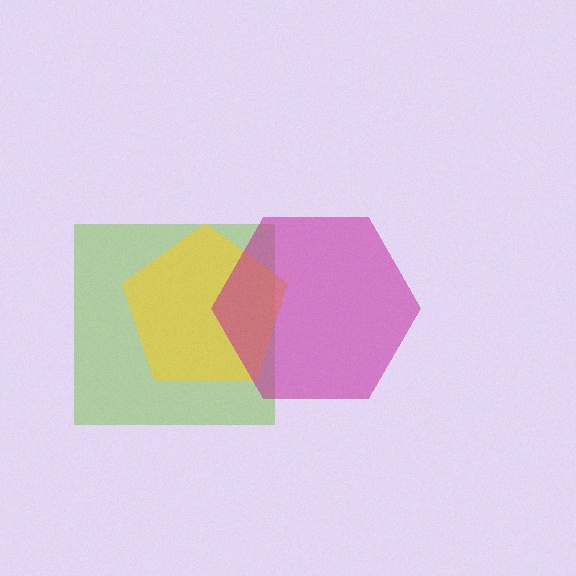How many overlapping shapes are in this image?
There are 3 overlapping shapes in the image.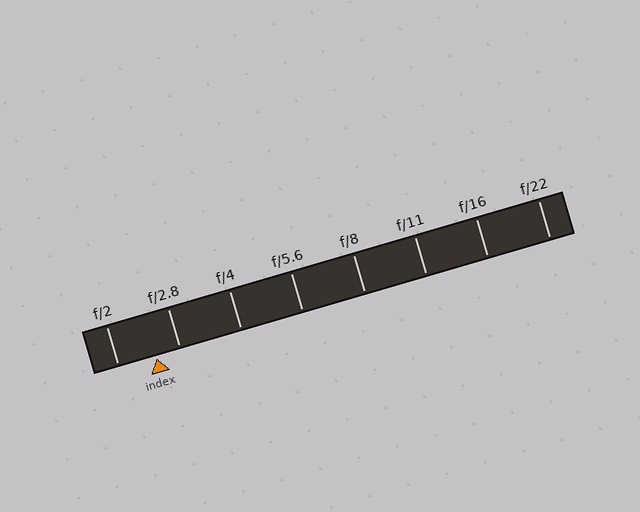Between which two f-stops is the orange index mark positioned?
The index mark is between f/2 and f/2.8.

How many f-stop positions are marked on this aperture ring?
There are 8 f-stop positions marked.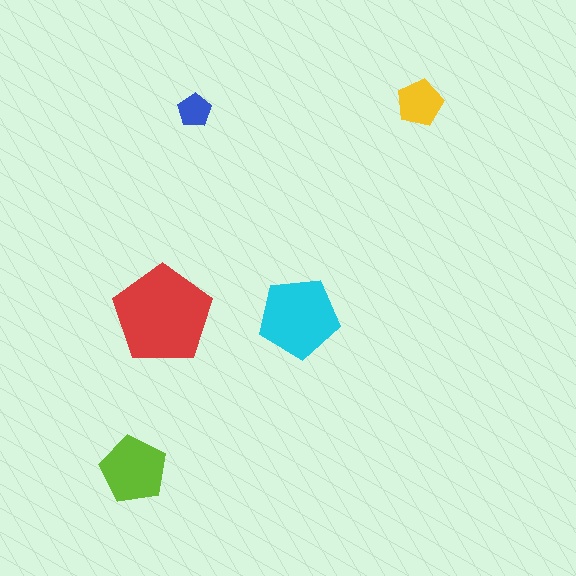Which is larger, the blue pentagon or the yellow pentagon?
The yellow one.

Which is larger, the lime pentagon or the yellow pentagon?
The lime one.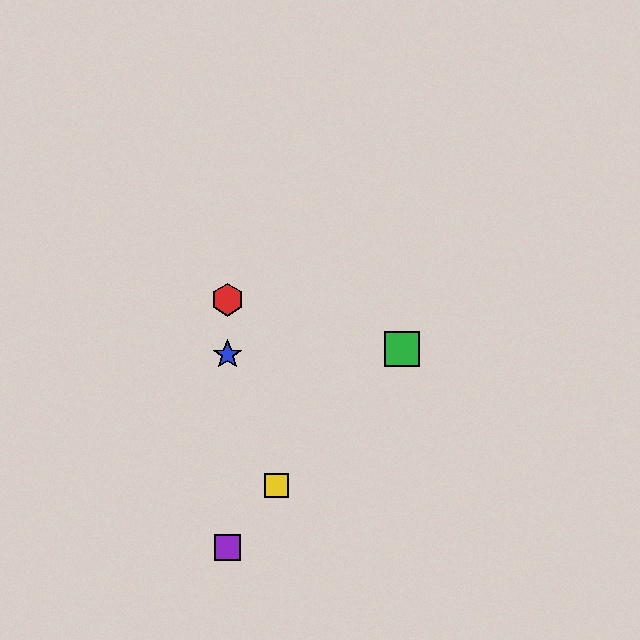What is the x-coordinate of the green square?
The green square is at x≈402.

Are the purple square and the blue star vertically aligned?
Yes, both are at x≈228.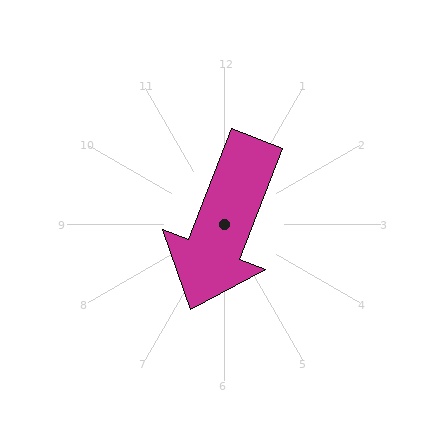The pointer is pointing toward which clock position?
Roughly 7 o'clock.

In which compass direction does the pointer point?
South.